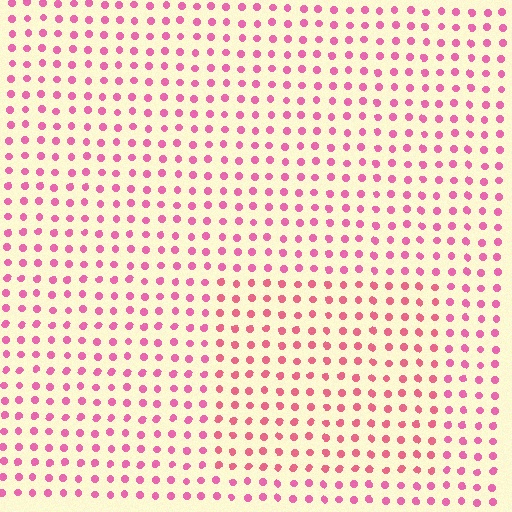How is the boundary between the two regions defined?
The boundary is defined purely by a slight shift in hue (about 18 degrees). Spacing, size, and orientation are identical on both sides.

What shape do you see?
I see a rectangle.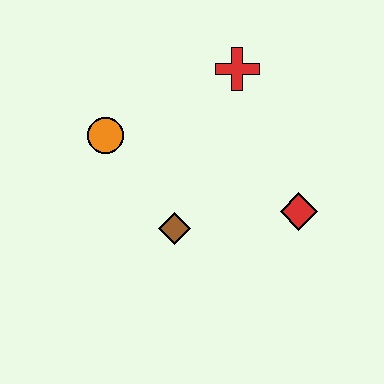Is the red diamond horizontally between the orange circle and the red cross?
No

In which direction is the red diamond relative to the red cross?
The red diamond is below the red cross.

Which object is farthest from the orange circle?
The red diamond is farthest from the orange circle.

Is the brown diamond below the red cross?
Yes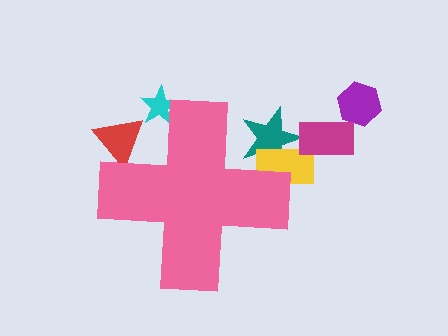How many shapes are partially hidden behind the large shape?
4 shapes are partially hidden.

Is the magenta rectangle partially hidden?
No, the magenta rectangle is fully visible.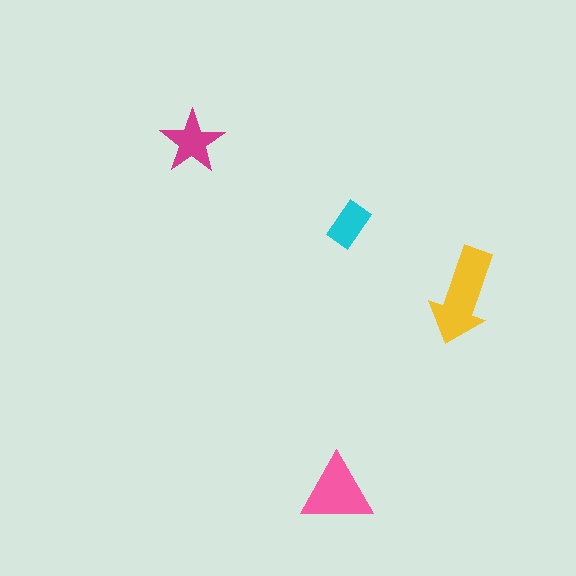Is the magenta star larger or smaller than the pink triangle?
Smaller.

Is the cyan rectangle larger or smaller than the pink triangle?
Smaller.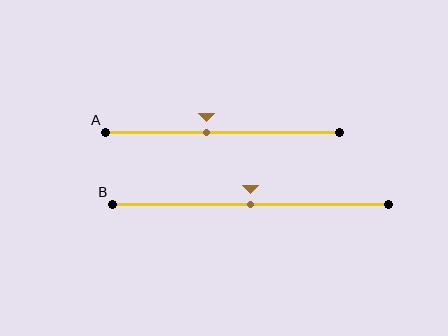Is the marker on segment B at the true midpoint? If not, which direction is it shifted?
Yes, the marker on segment B is at the true midpoint.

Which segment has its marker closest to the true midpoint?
Segment B has its marker closest to the true midpoint.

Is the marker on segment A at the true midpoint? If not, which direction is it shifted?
No, the marker on segment A is shifted to the left by about 7% of the segment length.